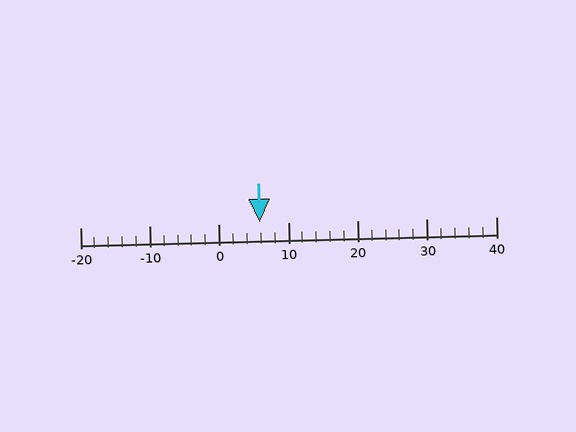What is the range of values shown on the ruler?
The ruler shows values from -20 to 40.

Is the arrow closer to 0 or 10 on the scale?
The arrow is closer to 10.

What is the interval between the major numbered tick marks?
The major tick marks are spaced 10 units apart.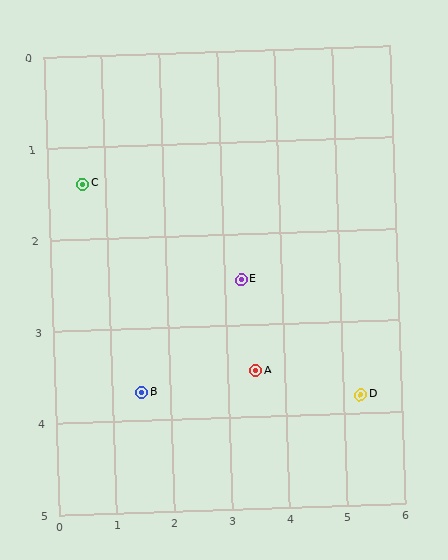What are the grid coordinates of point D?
Point D is at approximately (5.3, 3.8).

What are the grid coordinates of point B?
Point B is at approximately (1.5, 3.7).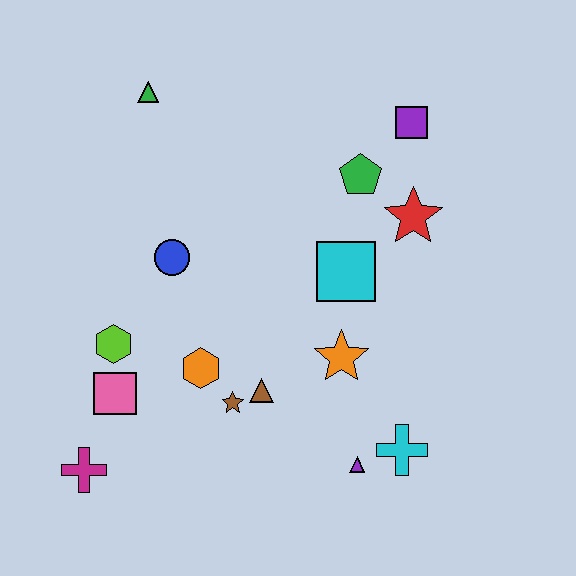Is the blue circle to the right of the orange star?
No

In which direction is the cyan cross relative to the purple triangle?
The cyan cross is to the right of the purple triangle.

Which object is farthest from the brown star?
The purple square is farthest from the brown star.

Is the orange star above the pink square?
Yes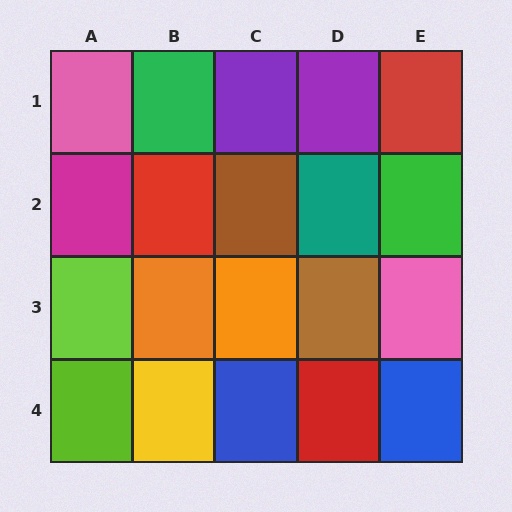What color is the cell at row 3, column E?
Pink.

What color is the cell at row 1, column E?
Red.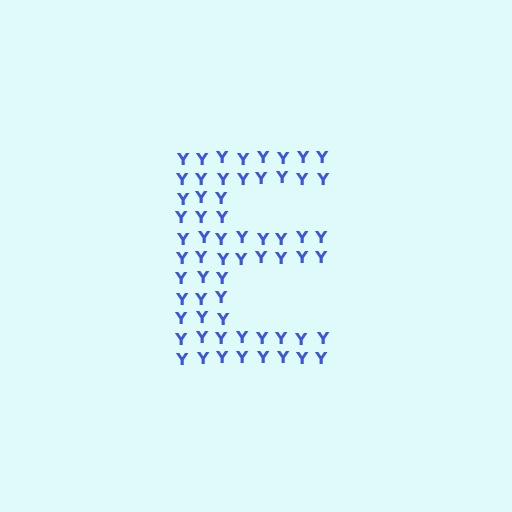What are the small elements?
The small elements are letter Y's.